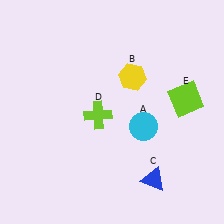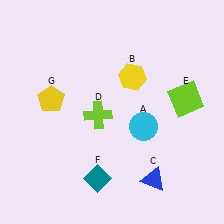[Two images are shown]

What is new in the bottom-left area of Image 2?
A teal diamond (F) was added in the bottom-left area of Image 2.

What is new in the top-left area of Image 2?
A yellow pentagon (G) was added in the top-left area of Image 2.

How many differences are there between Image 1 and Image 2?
There are 2 differences between the two images.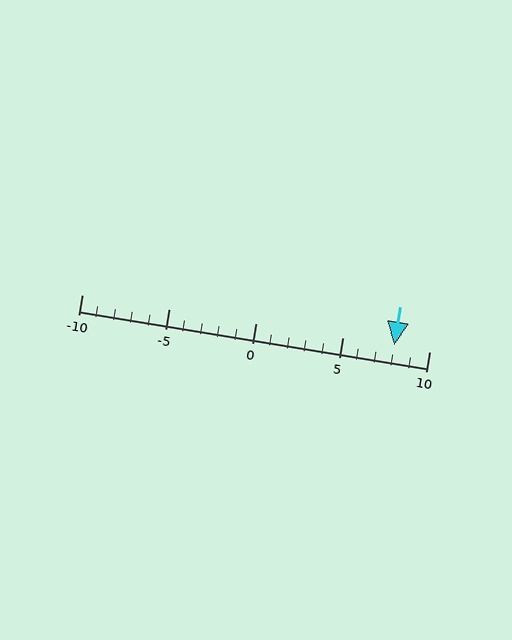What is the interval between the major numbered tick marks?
The major tick marks are spaced 5 units apart.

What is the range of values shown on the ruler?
The ruler shows values from -10 to 10.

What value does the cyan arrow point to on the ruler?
The cyan arrow points to approximately 8.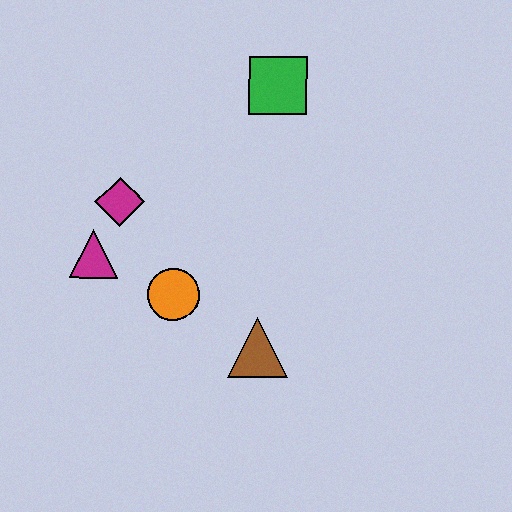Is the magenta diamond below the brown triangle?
No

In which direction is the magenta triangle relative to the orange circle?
The magenta triangle is to the left of the orange circle.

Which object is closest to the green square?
The magenta diamond is closest to the green square.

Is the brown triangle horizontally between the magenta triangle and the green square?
Yes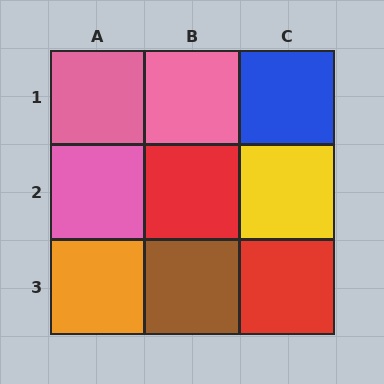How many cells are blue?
1 cell is blue.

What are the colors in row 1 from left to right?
Pink, pink, blue.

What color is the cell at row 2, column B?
Red.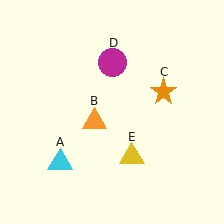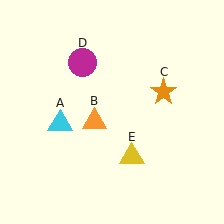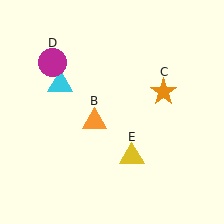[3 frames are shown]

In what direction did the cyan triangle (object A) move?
The cyan triangle (object A) moved up.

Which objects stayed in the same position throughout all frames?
Orange triangle (object B) and orange star (object C) and yellow triangle (object E) remained stationary.